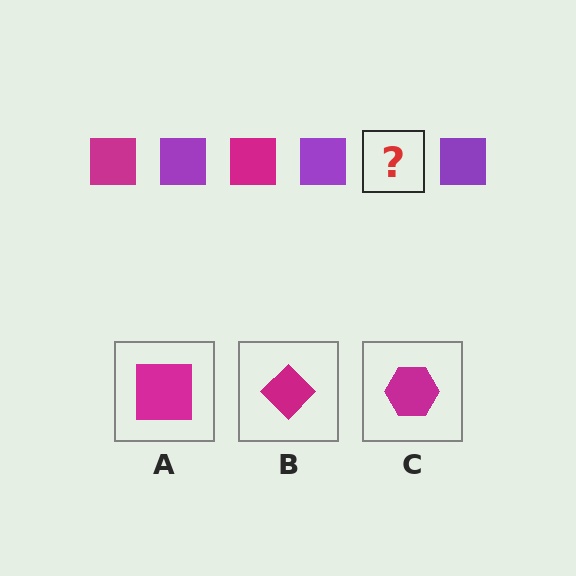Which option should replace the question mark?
Option A.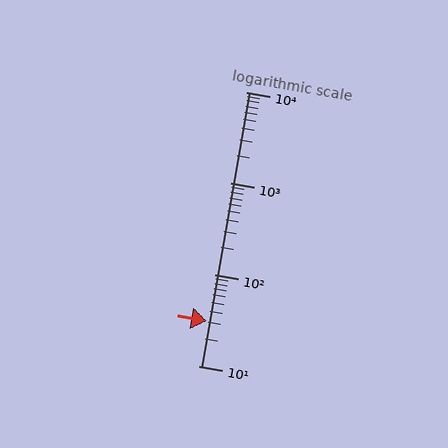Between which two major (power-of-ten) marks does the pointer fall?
The pointer is between 10 and 100.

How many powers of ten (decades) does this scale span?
The scale spans 3 decades, from 10 to 10000.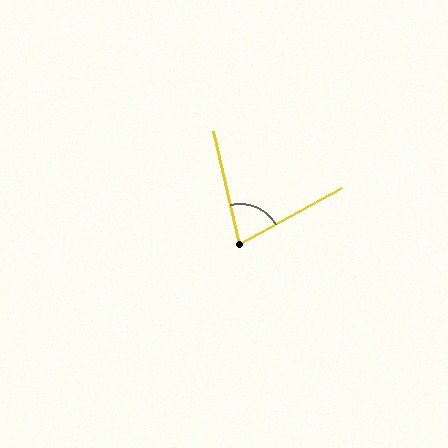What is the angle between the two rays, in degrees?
Approximately 75 degrees.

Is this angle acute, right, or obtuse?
It is acute.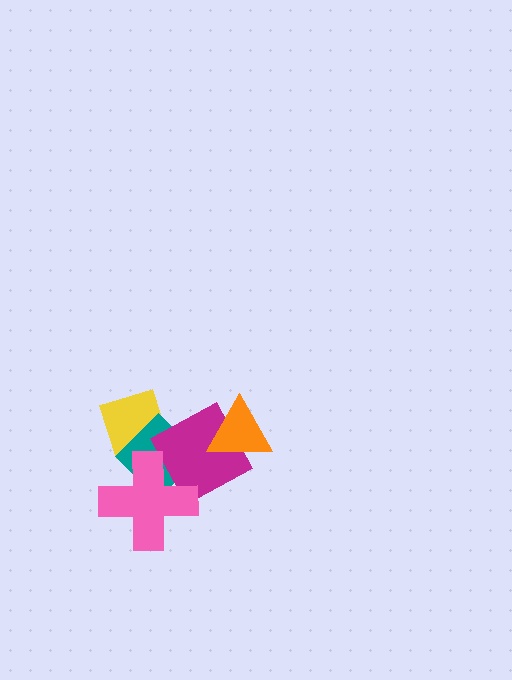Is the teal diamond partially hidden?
Yes, it is partially covered by another shape.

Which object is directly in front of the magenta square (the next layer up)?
The pink cross is directly in front of the magenta square.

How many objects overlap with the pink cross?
2 objects overlap with the pink cross.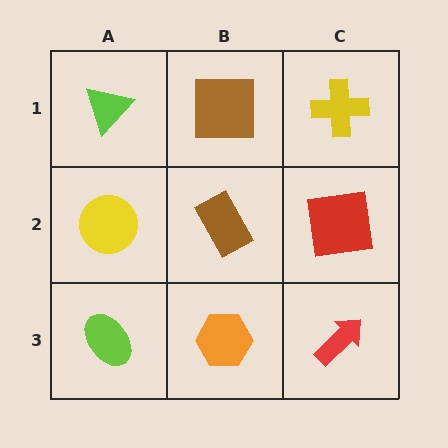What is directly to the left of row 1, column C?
A brown square.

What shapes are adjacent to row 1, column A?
A yellow circle (row 2, column A), a brown square (row 1, column B).